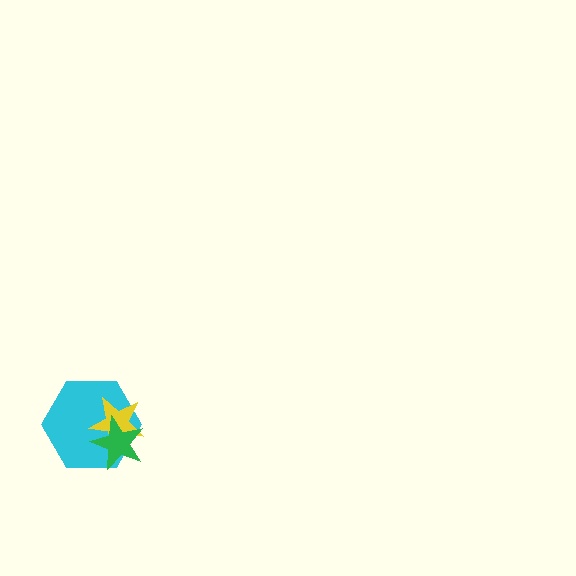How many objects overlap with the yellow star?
2 objects overlap with the yellow star.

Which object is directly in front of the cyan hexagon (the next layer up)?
The yellow star is directly in front of the cyan hexagon.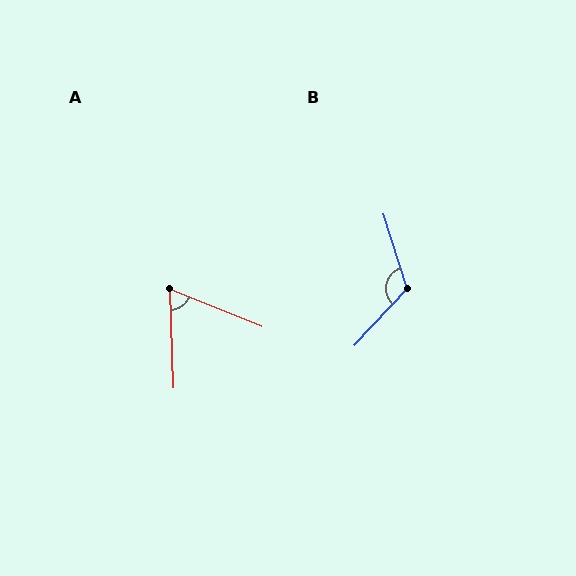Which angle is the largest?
B, at approximately 120 degrees.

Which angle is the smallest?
A, at approximately 66 degrees.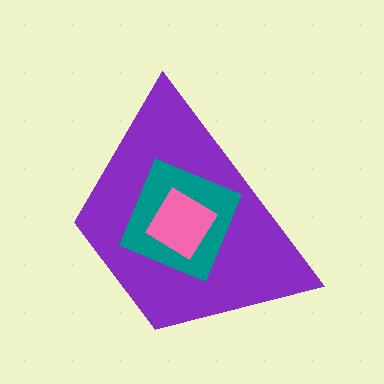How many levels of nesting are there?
3.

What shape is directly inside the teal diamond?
The pink diamond.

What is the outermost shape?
The purple trapezoid.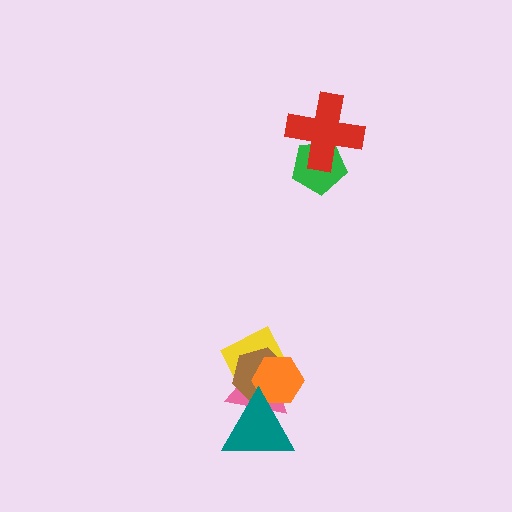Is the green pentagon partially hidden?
Yes, it is partially covered by another shape.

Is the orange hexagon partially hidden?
Yes, it is partially covered by another shape.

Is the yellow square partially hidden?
Yes, it is partially covered by another shape.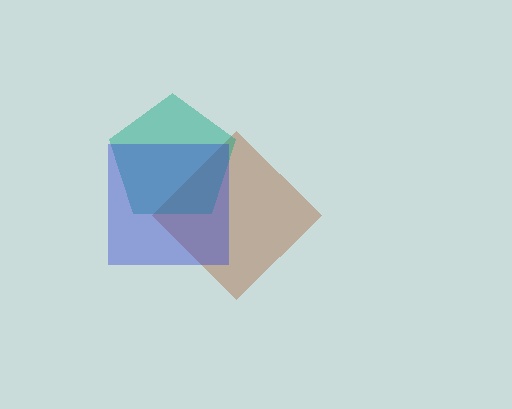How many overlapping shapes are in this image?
There are 3 overlapping shapes in the image.